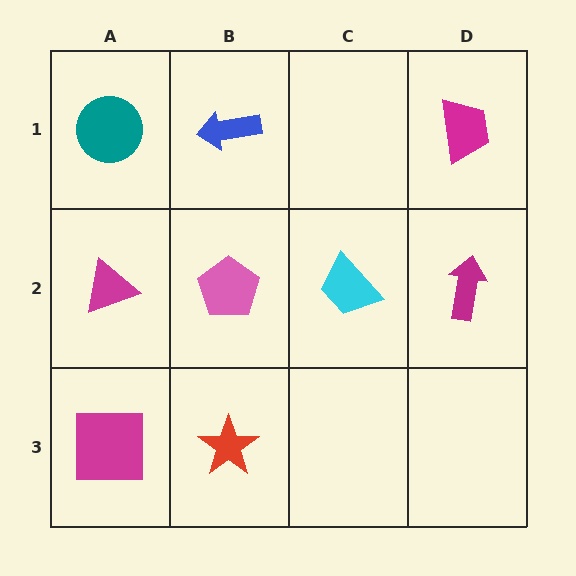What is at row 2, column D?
A magenta arrow.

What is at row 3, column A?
A magenta square.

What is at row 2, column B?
A pink pentagon.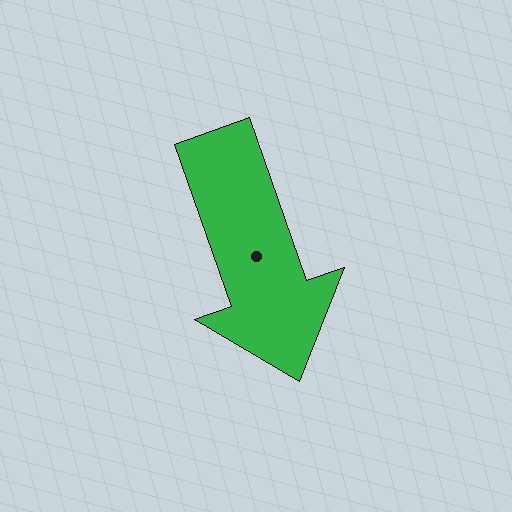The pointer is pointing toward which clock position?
Roughly 5 o'clock.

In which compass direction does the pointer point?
South.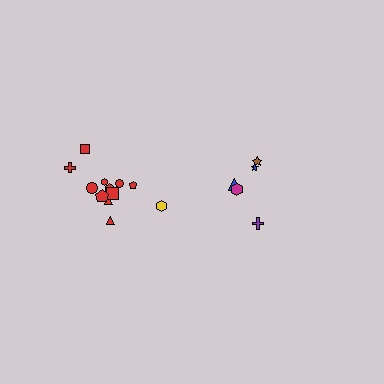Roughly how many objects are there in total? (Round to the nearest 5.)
Roughly 15 objects in total.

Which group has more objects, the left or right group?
The left group.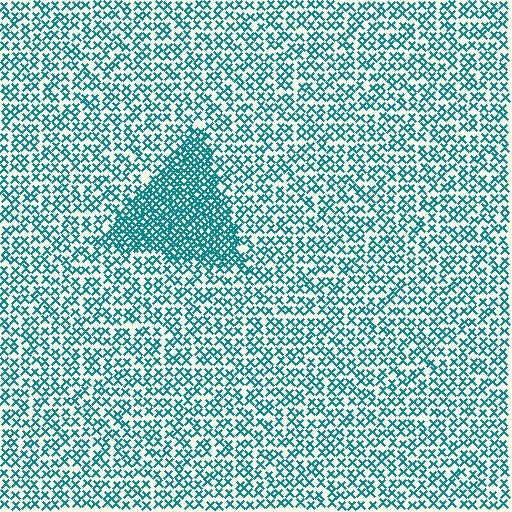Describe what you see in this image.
The image contains small teal elements arranged at two different densities. A triangle-shaped region is visible where the elements are more densely packed than the surrounding area.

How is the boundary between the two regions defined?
The boundary is defined by a change in element density (approximately 2.2x ratio). All elements are the same color, size, and shape.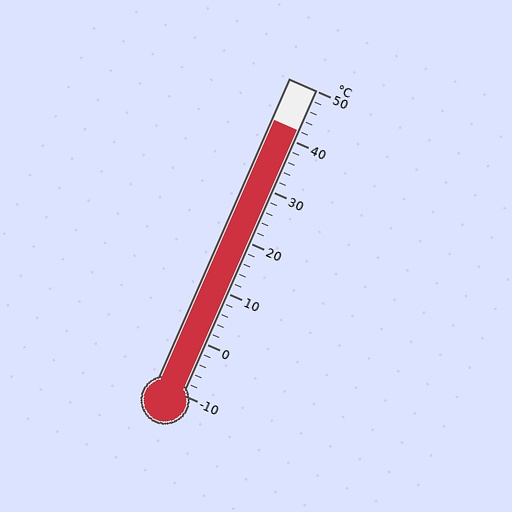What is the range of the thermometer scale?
The thermometer scale ranges from -10°C to 50°C.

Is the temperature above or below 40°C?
The temperature is above 40°C.